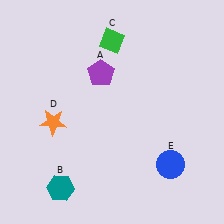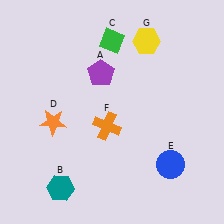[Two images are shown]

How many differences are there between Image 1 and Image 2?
There are 2 differences between the two images.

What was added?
An orange cross (F), a yellow hexagon (G) were added in Image 2.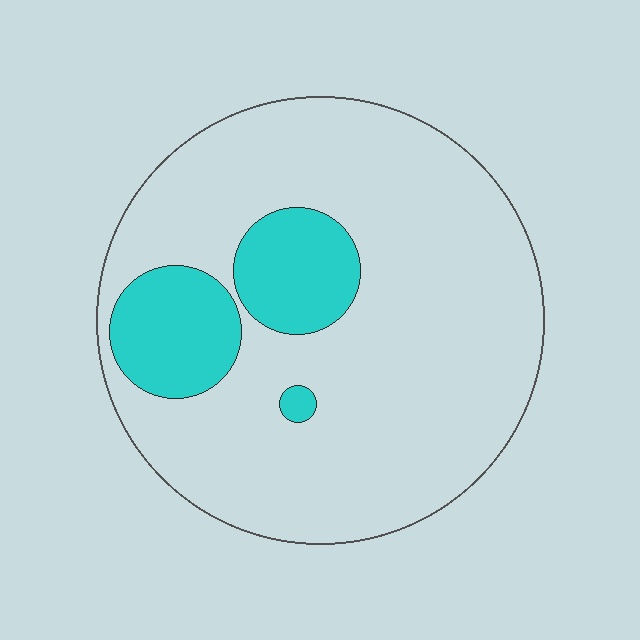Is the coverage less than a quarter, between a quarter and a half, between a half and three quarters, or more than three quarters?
Less than a quarter.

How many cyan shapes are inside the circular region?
3.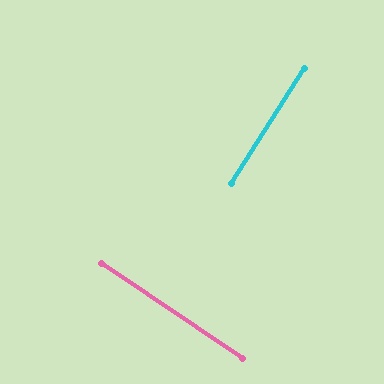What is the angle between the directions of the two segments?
Approximately 88 degrees.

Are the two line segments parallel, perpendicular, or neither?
Perpendicular — they meet at approximately 88°.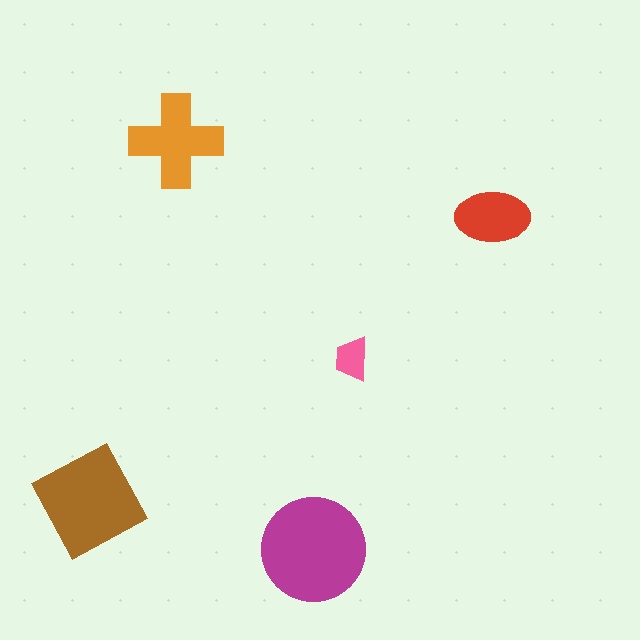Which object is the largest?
The magenta circle.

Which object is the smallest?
The pink trapezoid.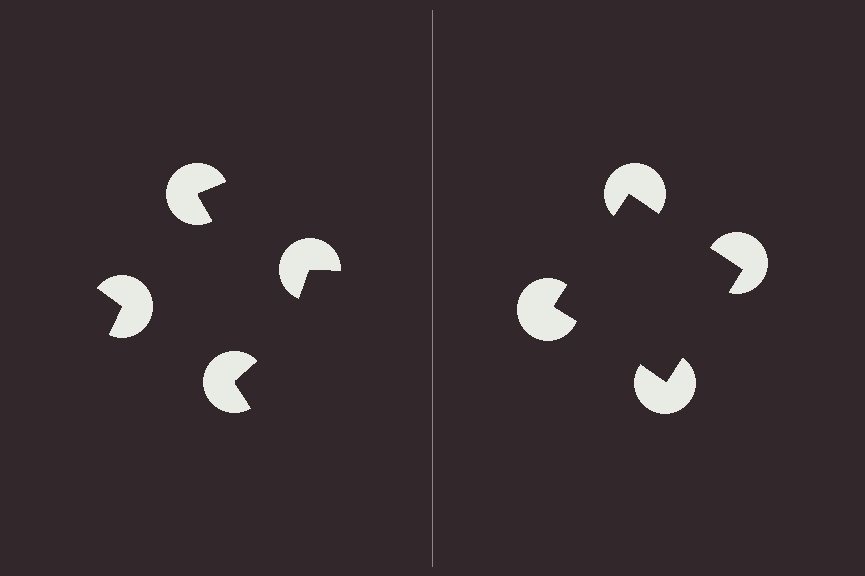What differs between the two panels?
The pac-man discs are positioned identically on both sides; only the wedge orientations differ. On the right they align to a square; on the left they are misaligned.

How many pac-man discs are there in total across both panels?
8 — 4 on each side.